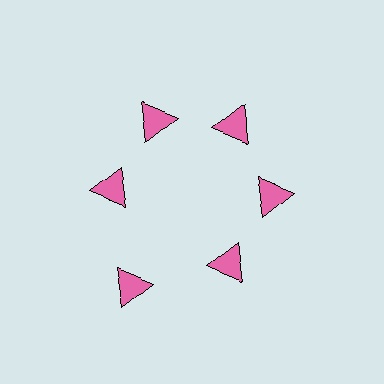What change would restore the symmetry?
The symmetry would be restored by moving it inward, back onto the ring so that all 6 triangles sit at equal angles and equal distance from the center.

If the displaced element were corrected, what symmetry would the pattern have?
It would have 6-fold rotational symmetry — the pattern would map onto itself every 60 degrees.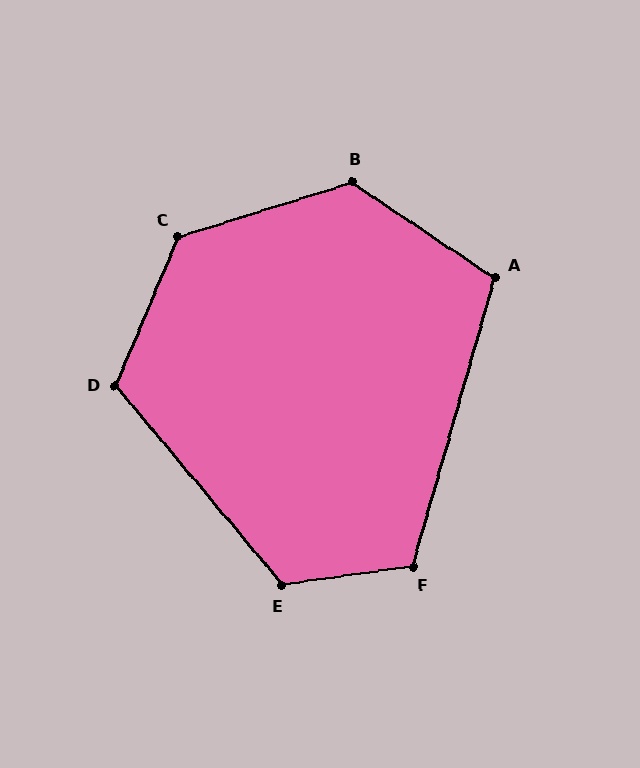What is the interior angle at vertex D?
Approximately 117 degrees (obtuse).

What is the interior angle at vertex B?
Approximately 129 degrees (obtuse).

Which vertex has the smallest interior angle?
A, at approximately 108 degrees.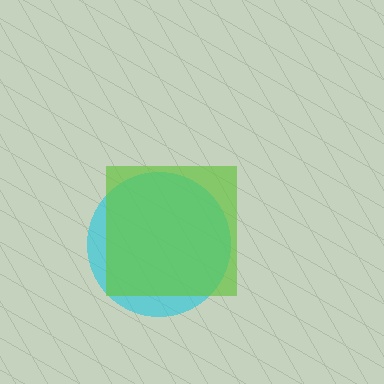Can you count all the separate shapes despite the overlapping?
Yes, there are 2 separate shapes.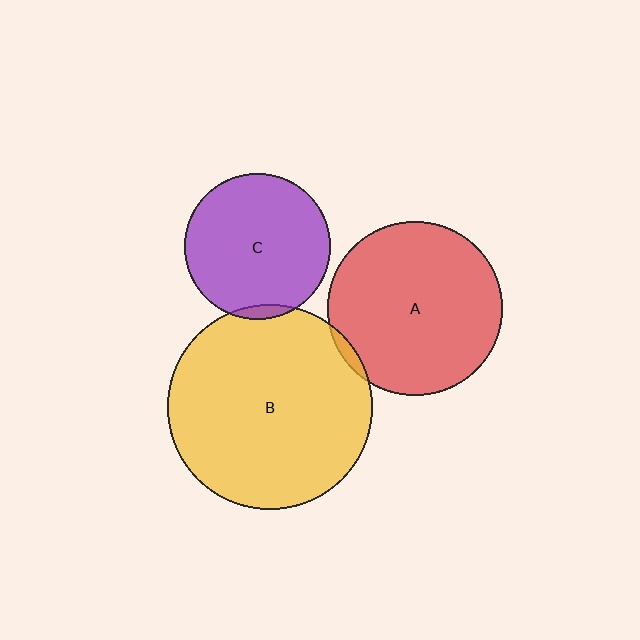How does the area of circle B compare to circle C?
Approximately 2.0 times.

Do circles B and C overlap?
Yes.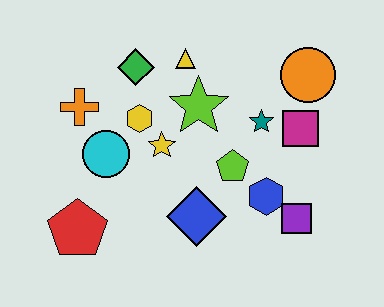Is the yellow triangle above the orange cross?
Yes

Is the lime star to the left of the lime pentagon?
Yes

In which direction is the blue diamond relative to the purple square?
The blue diamond is to the left of the purple square.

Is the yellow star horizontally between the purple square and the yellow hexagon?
Yes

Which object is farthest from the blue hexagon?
The orange cross is farthest from the blue hexagon.